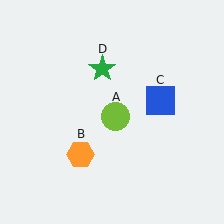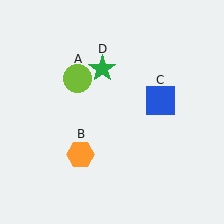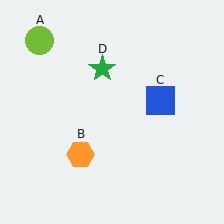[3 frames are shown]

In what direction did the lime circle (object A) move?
The lime circle (object A) moved up and to the left.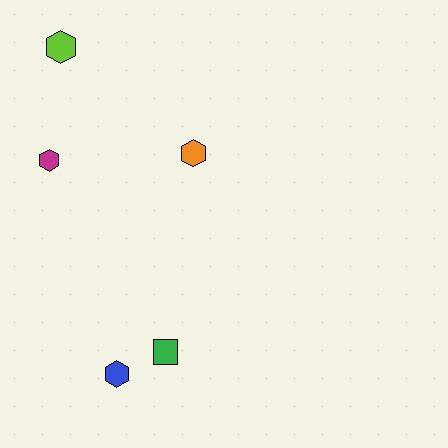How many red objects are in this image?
There are no red objects.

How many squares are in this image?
There is 1 square.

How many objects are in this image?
There are 5 objects.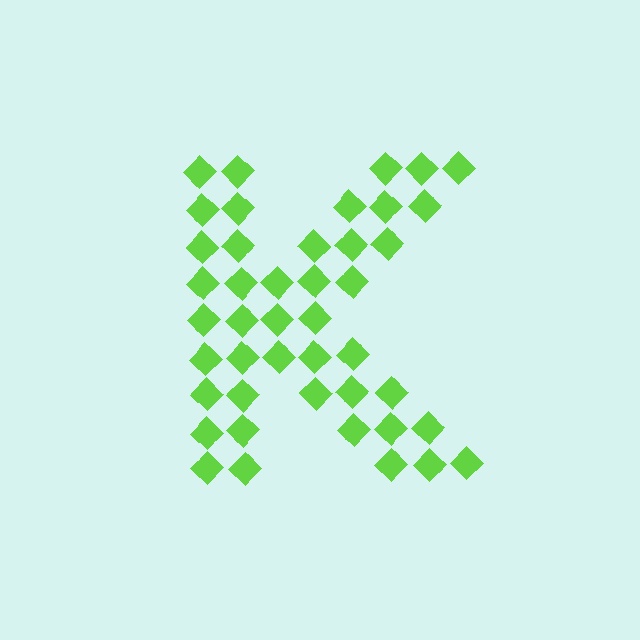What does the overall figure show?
The overall figure shows the letter K.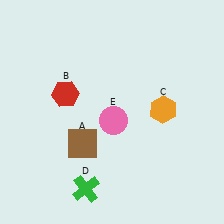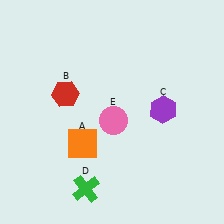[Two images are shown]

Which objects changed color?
A changed from brown to orange. C changed from orange to purple.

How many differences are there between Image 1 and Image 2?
There are 2 differences between the two images.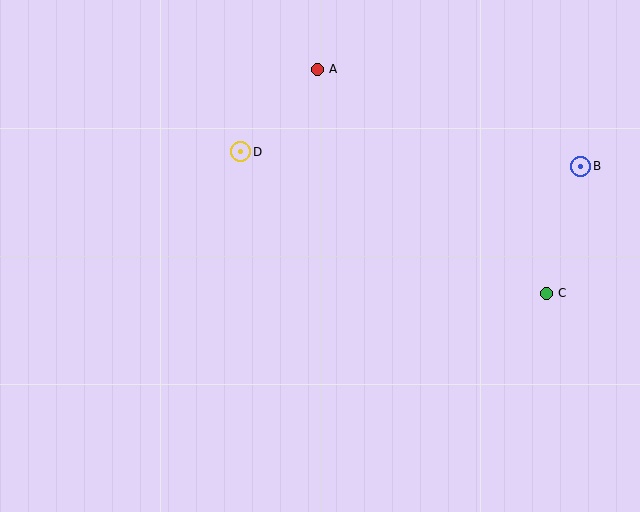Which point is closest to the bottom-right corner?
Point C is closest to the bottom-right corner.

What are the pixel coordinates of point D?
Point D is at (241, 152).